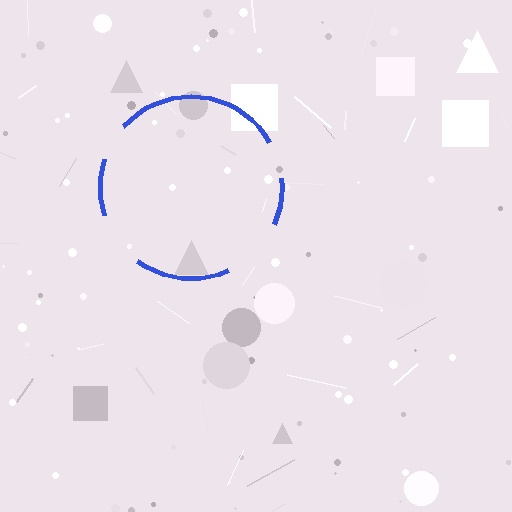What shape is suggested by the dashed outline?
The dashed outline suggests a circle.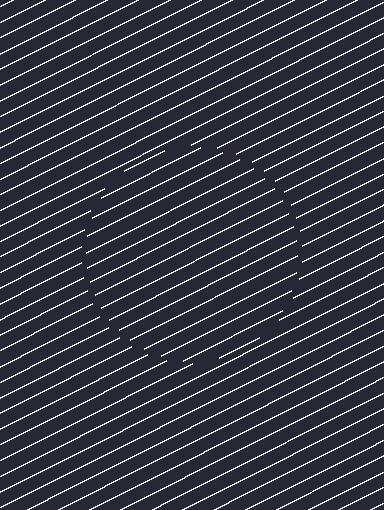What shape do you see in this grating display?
An illusory circle. The interior of the shape contains the same grating, shifted by half a period — the contour is defined by the phase discontinuity where line-ends from the inner and outer gratings abut.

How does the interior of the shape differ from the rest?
The interior of the shape contains the same grating, shifted by half a period — the contour is defined by the phase discontinuity where line-ends from the inner and outer gratings abut.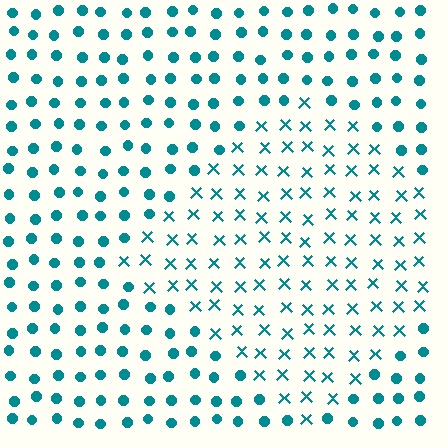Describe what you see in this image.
The image is filled with small teal elements arranged in a uniform grid. A diamond-shaped region contains X marks, while the surrounding area contains circles. The boundary is defined purely by the change in element shape.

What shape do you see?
I see a diamond.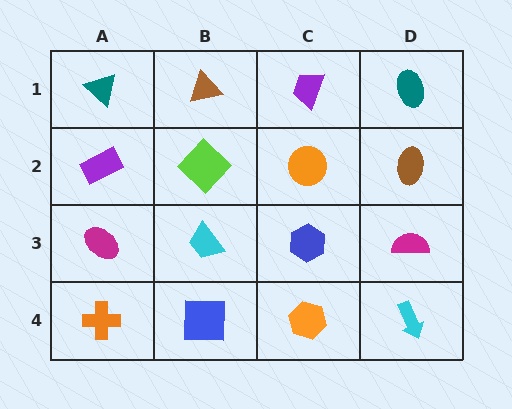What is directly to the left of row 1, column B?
A teal triangle.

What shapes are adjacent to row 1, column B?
A lime diamond (row 2, column B), a teal triangle (row 1, column A), a purple trapezoid (row 1, column C).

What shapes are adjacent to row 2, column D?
A teal ellipse (row 1, column D), a magenta semicircle (row 3, column D), an orange circle (row 2, column C).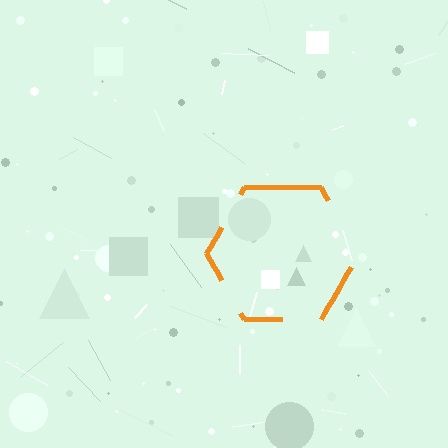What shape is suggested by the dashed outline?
The dashed outline suggests a hexagon.